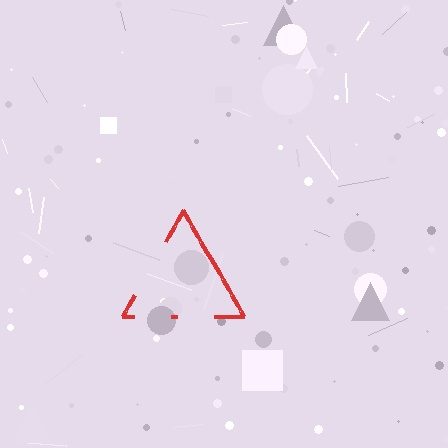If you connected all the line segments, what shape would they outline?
They would outline a triangle.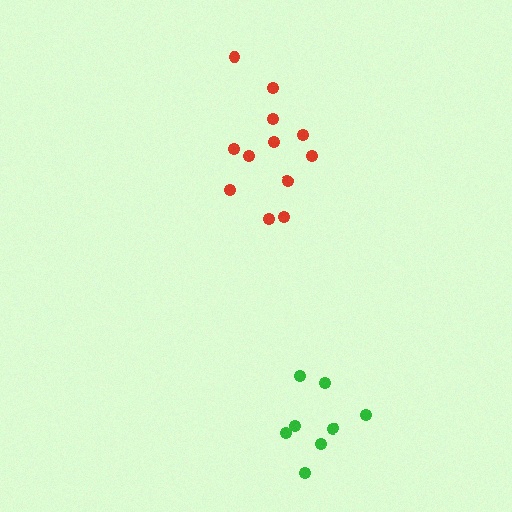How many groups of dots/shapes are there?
There are 2 groups.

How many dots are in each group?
Group 1: 12 dots, Group 2: 8 dots (20 total).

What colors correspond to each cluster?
The clusters are colored: red, green.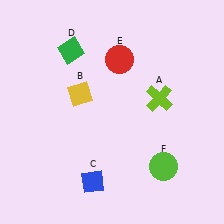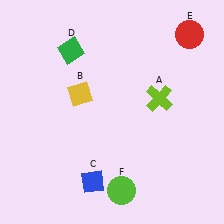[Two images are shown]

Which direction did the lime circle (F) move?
The lime circle (F) moved left.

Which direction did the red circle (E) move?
The red circle (E) moved right.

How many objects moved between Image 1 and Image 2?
2 objects moved between the two images.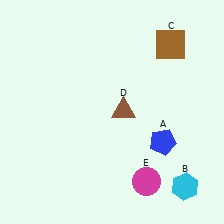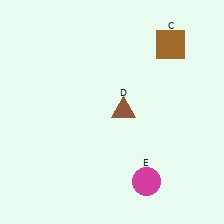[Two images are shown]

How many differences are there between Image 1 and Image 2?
There are 2 differences between the two images.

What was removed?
The cyan hexagon (B), the blue pentagon (A) were removed in Image 2.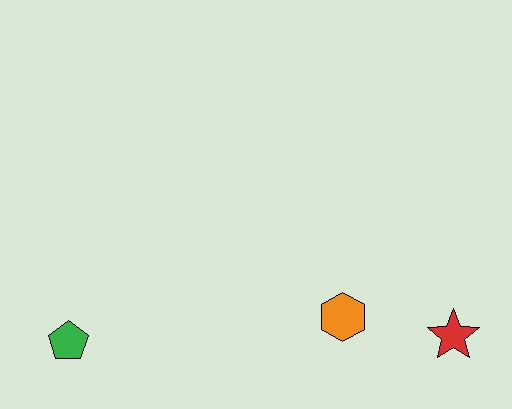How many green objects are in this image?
There is 1 green object.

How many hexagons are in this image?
There is 1 hexagon.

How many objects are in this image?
There are 3 objects.